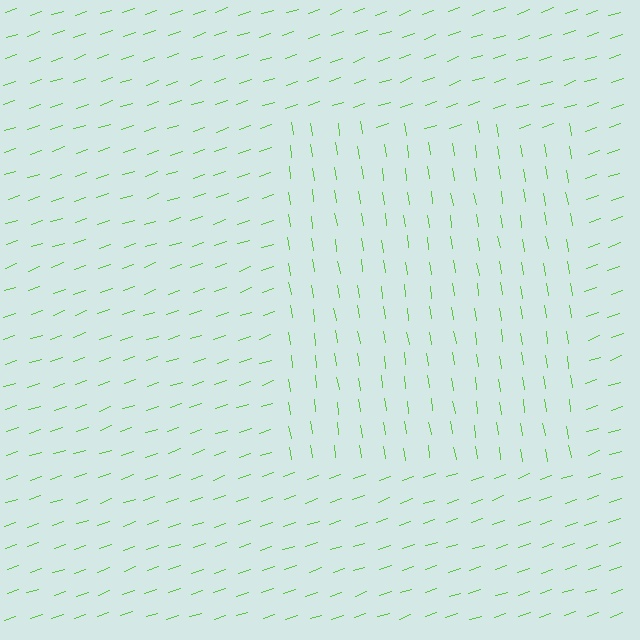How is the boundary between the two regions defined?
The boundary is defined purely by a change in line orientation (approximately 80 degrees difference). All lines are the same color and thickness.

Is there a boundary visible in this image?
Yes, there is a texture boundary formed by a change in line orientation.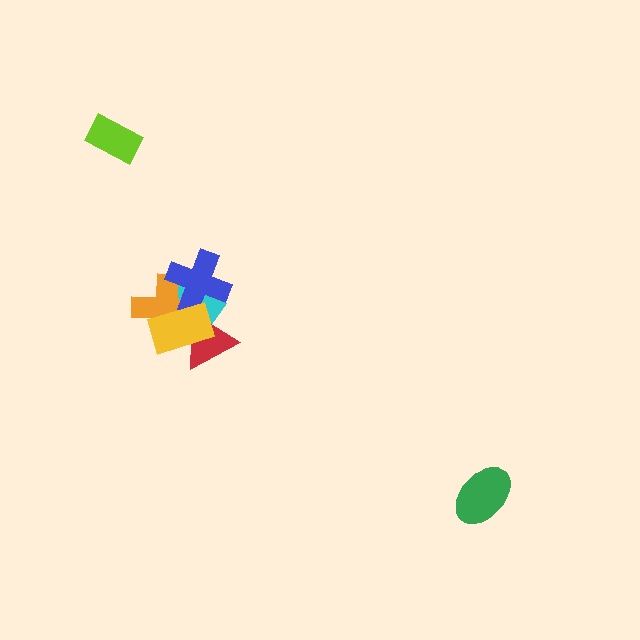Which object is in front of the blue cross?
The yellow rectangle is in front of the blue cross.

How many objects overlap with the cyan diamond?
4 objects overlap with the cyan diamond.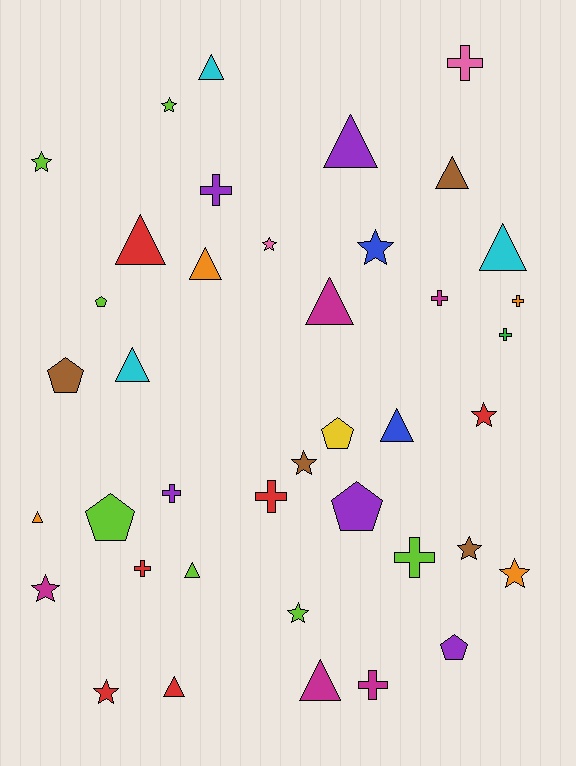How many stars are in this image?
There are 11 stars.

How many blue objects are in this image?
There are 2 blue objects.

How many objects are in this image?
There are 40 objects.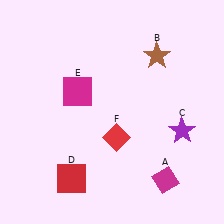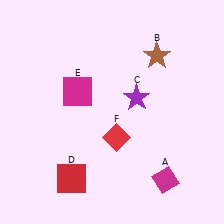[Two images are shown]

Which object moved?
The purple star (C) moved left.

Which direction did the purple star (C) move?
The purple star (C) moved left.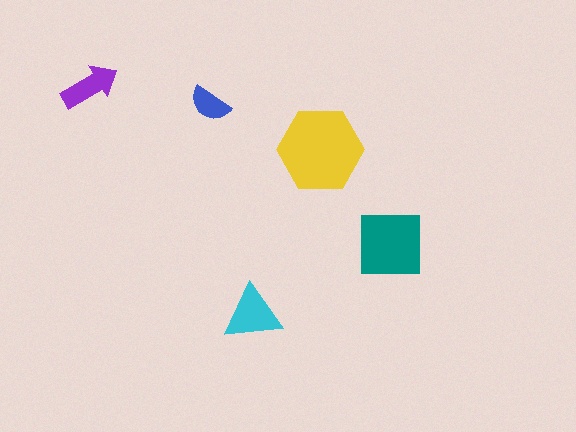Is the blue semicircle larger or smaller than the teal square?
Smaller.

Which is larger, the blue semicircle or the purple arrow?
The purple arrow.